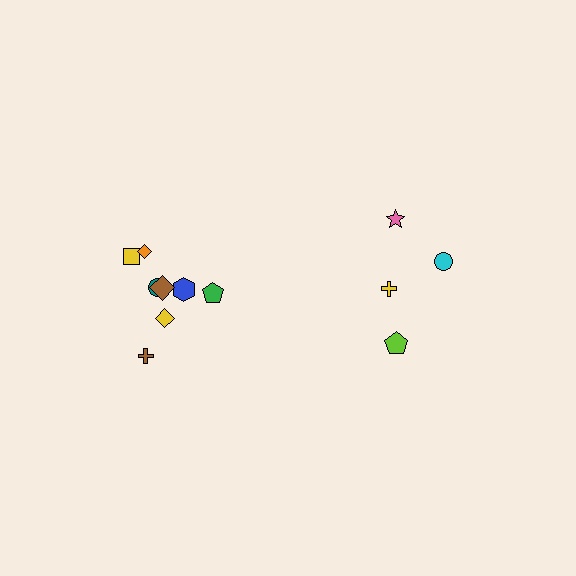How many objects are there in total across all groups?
There are 12 objects.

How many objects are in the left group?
There are 8 objects.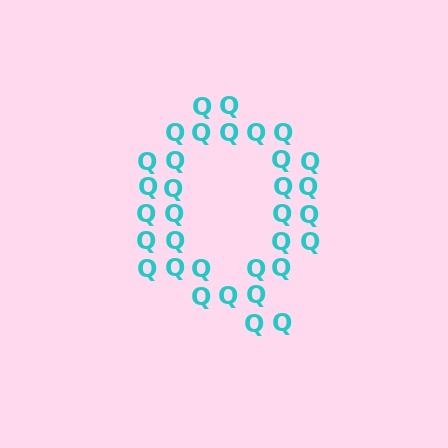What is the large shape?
The large shape is the letter Q.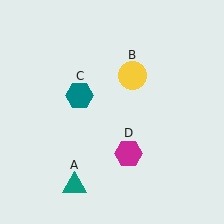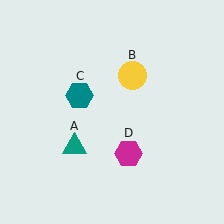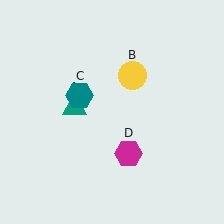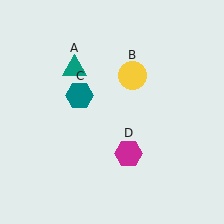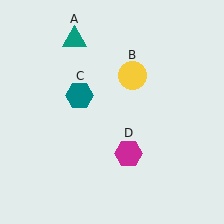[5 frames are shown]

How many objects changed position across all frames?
1 object changed position: teal triangle (object A).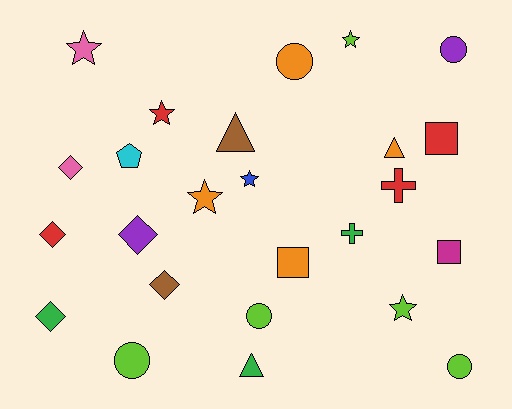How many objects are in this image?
There are 25 objects.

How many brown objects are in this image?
There are 2 brown objects.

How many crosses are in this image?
There are 2 crosses.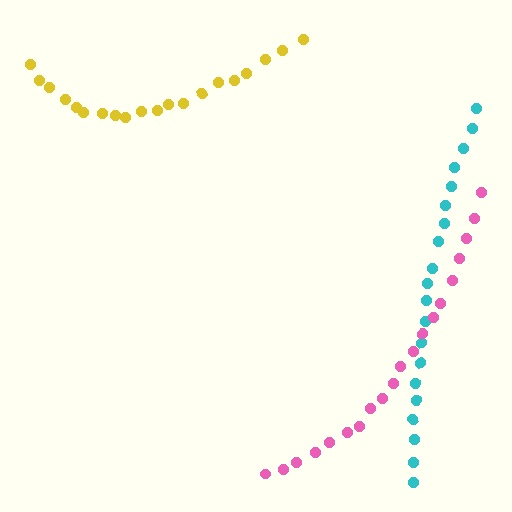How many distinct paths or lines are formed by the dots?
There are 3 distinct paths.